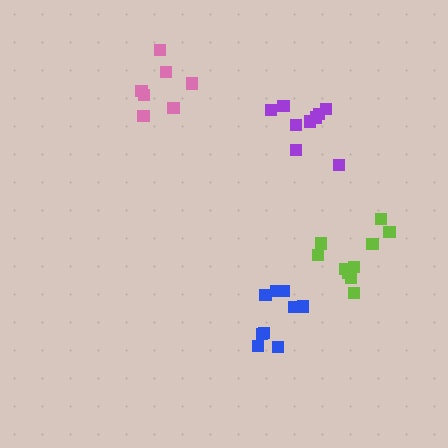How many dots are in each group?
Group 1: 10 dots, Group 2: 7 dots, Group 3: 9 dots, Group 4: 9 dots (35 total).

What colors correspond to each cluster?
The clusters are colored: lime, pink, purple, blue.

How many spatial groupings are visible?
There are 4 spatial groupings.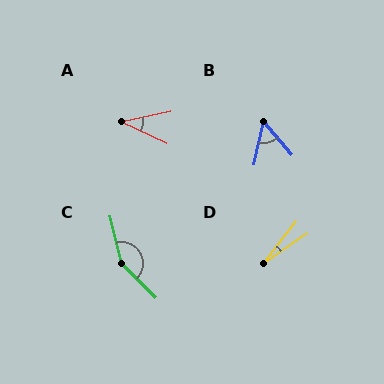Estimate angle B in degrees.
Approximately 53 degrees.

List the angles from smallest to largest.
D (17°), A (37°), B (53°), C (149°).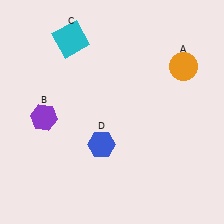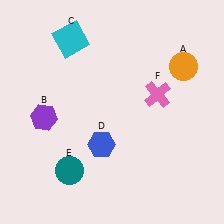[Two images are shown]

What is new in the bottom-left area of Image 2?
A teal circle (E) was added in the bottom-left area of Image 2.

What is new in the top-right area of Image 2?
A pink cross (F) was added in the top-right area of Image 2.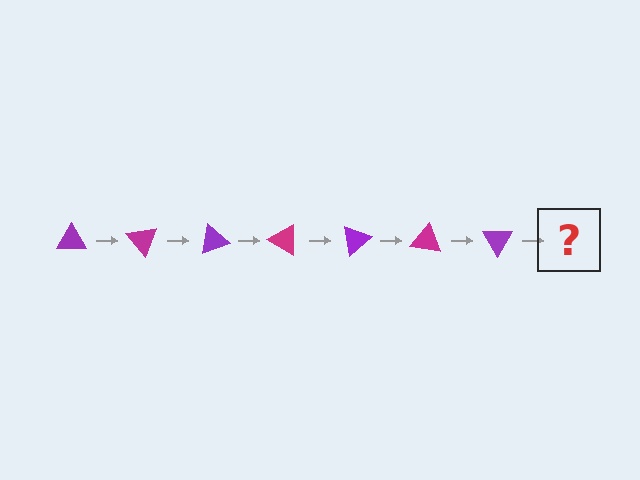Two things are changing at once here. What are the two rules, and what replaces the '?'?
The two rules are that it rotates 50 degrees each step and the color cycles through purple and magenta. The '?' should be a magenta triangle, rotated 350 degrees from the start.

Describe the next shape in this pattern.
It should be a magenta triangle, rotated 350 degrees from the start.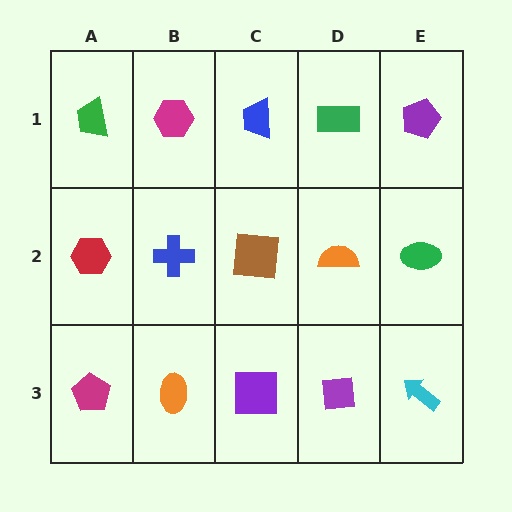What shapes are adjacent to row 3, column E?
A green ellipse (row 2, column E), a purple square (row 3, column D).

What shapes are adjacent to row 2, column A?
A green trapezoid (row 1, column A), a magenta pentagon (row 3, column A), a blue cross (row 2, column B).